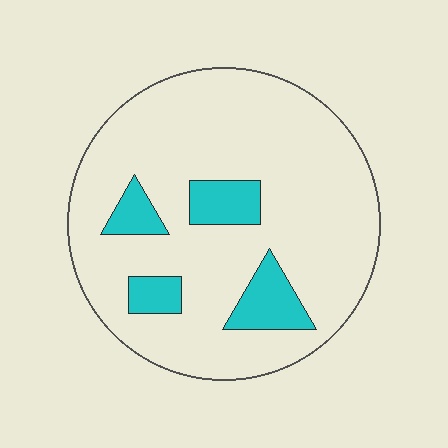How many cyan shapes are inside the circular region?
4.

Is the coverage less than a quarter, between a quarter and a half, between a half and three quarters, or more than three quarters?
Less than a quarter.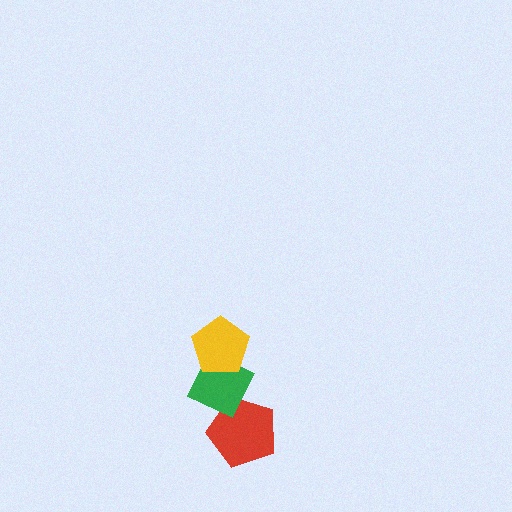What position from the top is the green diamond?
The green diamond is 2nd from the top.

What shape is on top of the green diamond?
The yellow pentagon is on top of the green diamond.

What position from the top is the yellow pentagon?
The yellow pentagon is 1st from the top.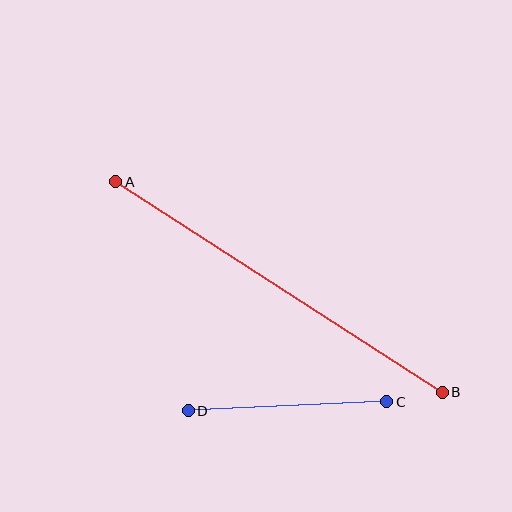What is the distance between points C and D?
The distance is approximately 199 pixels.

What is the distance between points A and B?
The distance is approximately 389 pixels.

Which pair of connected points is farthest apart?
Points A and B are farthest apart.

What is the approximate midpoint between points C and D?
The midpoint is at approximately (287, 406) pixels.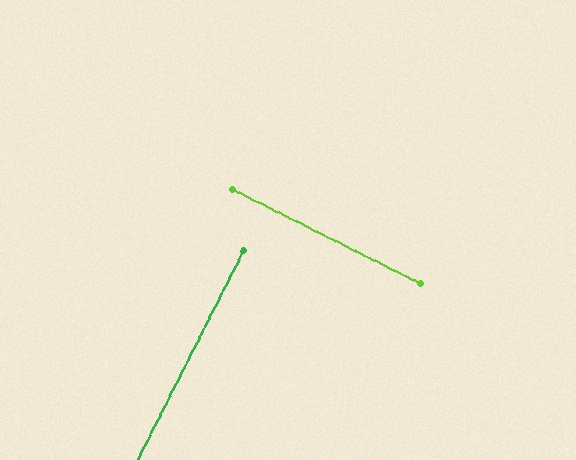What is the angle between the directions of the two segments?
Approximately 90 degrees.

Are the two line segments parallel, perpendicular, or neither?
Perpendicular — they meet at approximately 90°.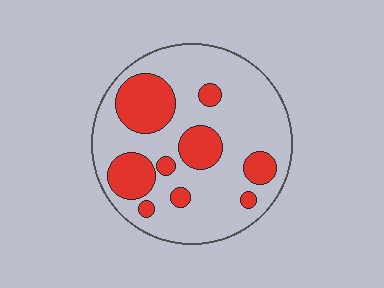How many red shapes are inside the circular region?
9.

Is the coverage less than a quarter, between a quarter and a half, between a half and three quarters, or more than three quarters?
Between a quarter and a half.